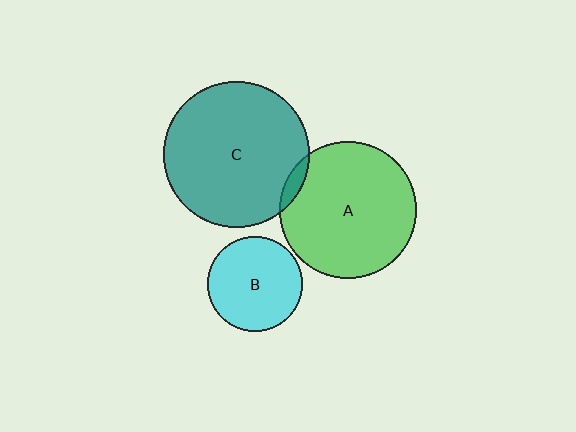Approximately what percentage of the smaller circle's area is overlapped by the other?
Approximately 5%.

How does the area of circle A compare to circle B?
Approximately 2.0 times.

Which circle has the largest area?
Circle C (teal).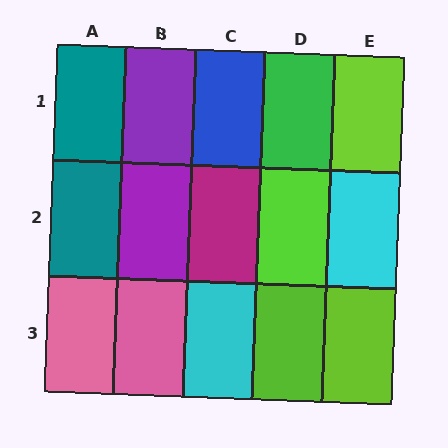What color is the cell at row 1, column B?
Purple.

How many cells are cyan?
2 cells are cyan.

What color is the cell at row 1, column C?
Blue.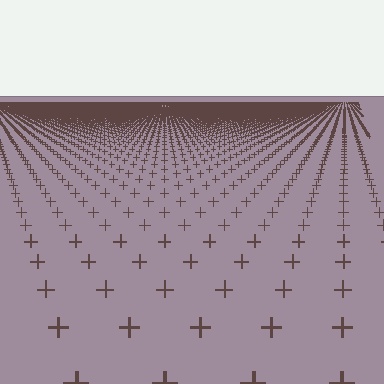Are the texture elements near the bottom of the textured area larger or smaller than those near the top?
Larger. Near the bottom, elements are closer to the viewer and appear at a bigger on-screen size.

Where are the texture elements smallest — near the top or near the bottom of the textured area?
Near the top.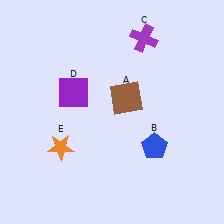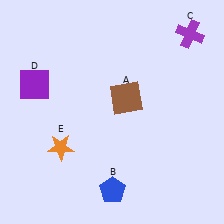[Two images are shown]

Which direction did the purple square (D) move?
The purple square (D) moved left.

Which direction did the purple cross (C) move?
The purple cross (C) moved right.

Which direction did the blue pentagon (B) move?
The blue pentagon (B) moved down.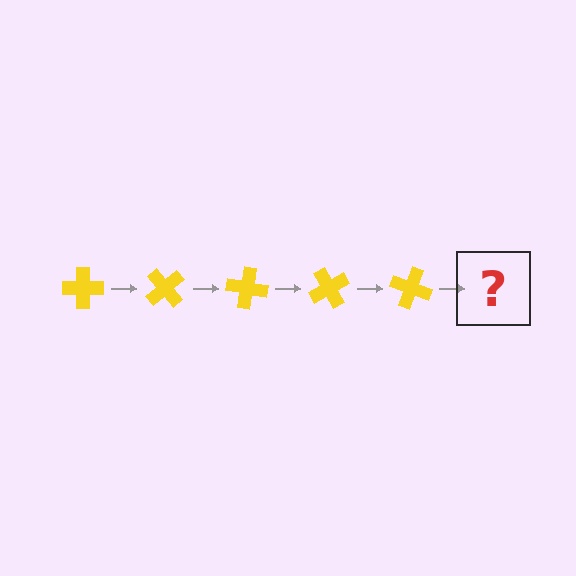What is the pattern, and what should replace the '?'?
The pattern is that the cross rotates 50 degrees each step. The '?' should be a yellow cross rotated 250 degrees.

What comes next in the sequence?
The next element should be a yellow cross rotated 250 degrees.